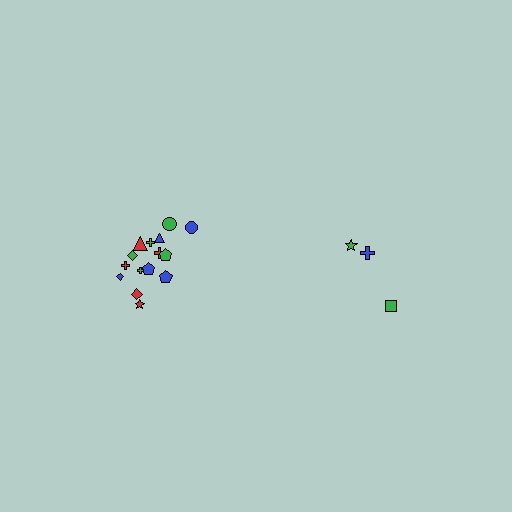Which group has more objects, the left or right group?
The left group.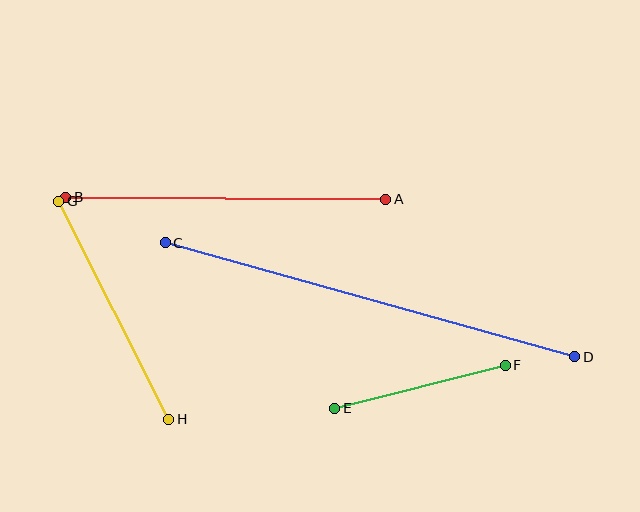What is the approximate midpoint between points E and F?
The midpoint is at approximately (420, 387) pixels.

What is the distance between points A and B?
The distance is approximately 320 pixels.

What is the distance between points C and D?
The distance is approximately 425 pixels.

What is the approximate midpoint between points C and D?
The midpoint is at approximately (370, 300) pixels.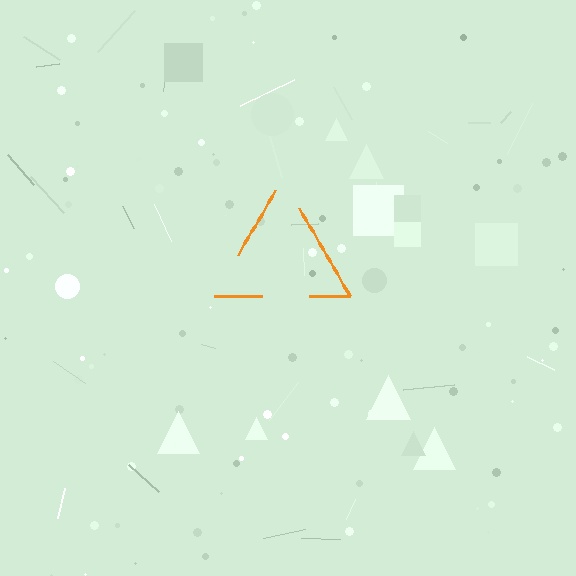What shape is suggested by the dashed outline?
The dashed outline suggests a triangle.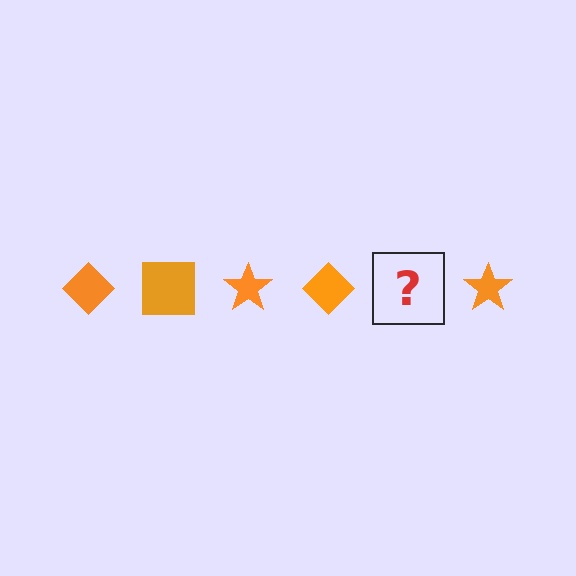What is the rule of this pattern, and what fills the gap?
The rule is that the pattern cycles through diamond, square, star shapes in orange. The gap should be filled with an orange square.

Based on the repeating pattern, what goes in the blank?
The blank should be an orange square.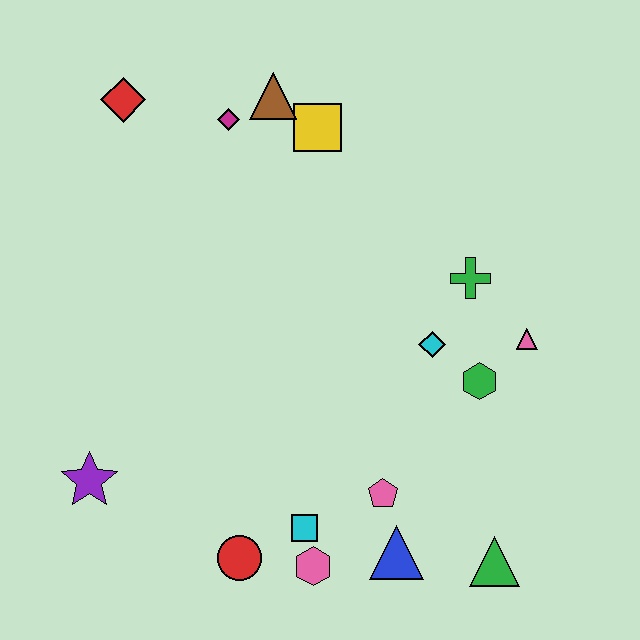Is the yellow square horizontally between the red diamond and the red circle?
No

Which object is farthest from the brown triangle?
The green triangle is farthest from the brown triangle.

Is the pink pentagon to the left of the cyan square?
No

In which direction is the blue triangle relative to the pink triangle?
The blue triangle is below the pink triangle.